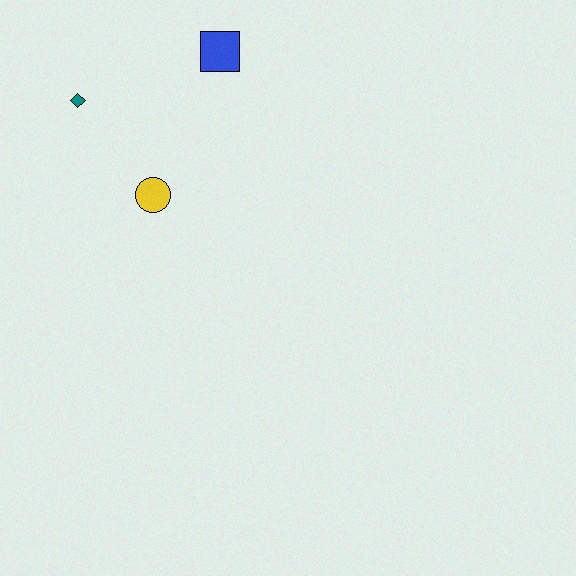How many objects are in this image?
There are 3 objects.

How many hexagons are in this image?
There are no hexagons.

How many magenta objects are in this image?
There are no magenta objects.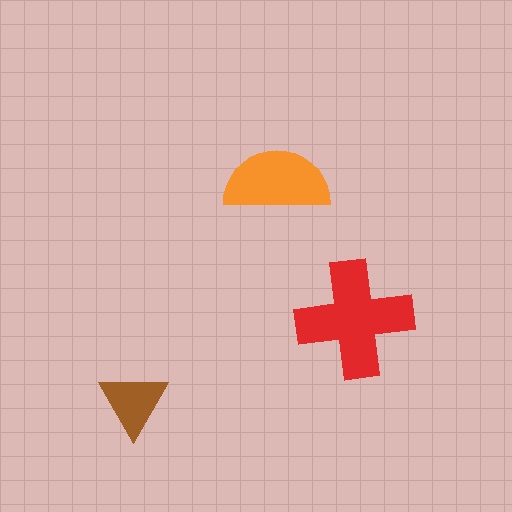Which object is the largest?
The red cross.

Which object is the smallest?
The brown triangle.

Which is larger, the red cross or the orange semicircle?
The red cross.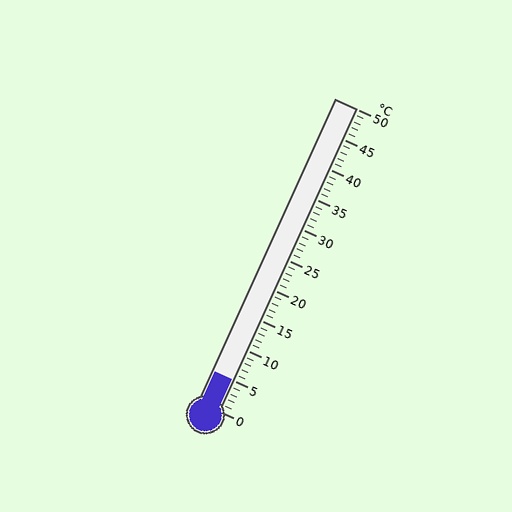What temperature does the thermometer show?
The thermometer shows approximately 5°C.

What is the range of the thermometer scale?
The thermometer scale ranges from 0°C to 50°C.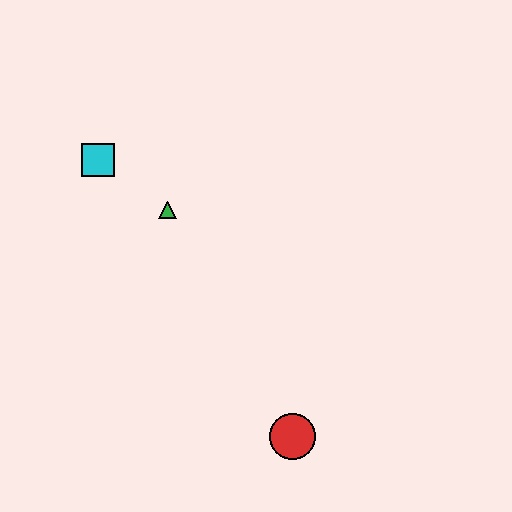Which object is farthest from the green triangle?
The red circle is farthest from the green triangle.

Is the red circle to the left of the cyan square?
No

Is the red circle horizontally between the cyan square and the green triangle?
No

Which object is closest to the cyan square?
The green triangle is closest to the cyan square.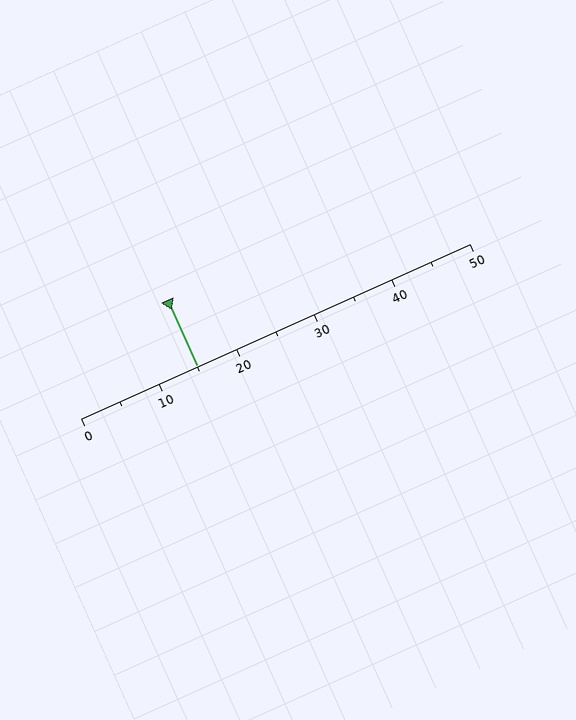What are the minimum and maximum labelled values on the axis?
The axis runs from 0 to 50.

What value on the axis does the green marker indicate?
The marker indicates approximately 15.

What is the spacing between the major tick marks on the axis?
The major ticks are spaced 10 apart.